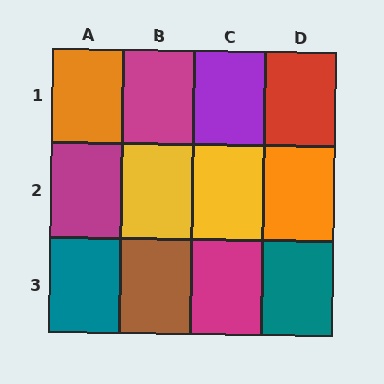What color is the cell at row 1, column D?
Red.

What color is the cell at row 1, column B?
Magenta.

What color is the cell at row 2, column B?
Yellow.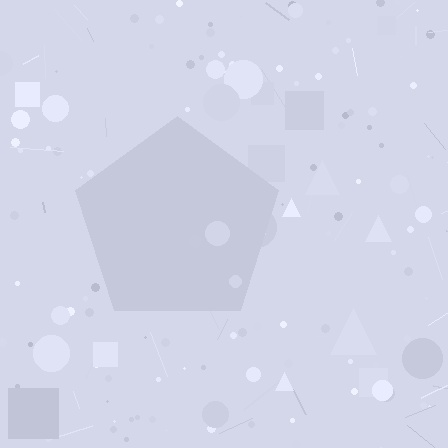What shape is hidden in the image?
A pentagon is hidden in the image.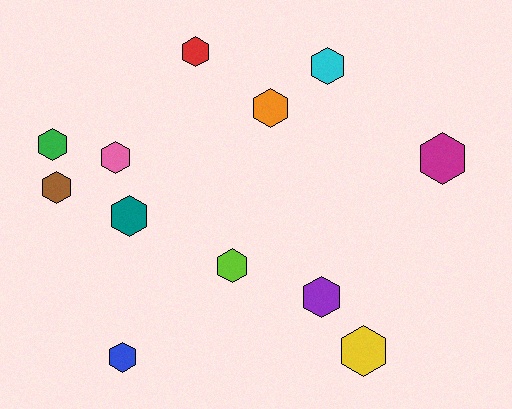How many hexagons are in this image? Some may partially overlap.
There are 12 hexagons.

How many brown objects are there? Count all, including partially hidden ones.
There is 1 brown object.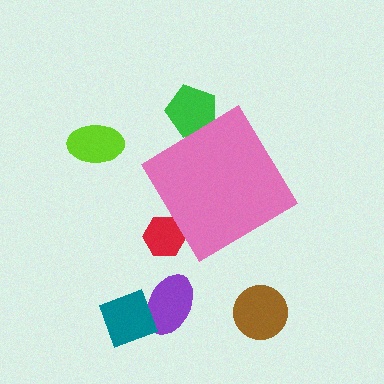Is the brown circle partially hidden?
No, the brown circle is fully visible.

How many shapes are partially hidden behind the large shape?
2 shapes are partially hidden.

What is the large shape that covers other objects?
A pink diamond.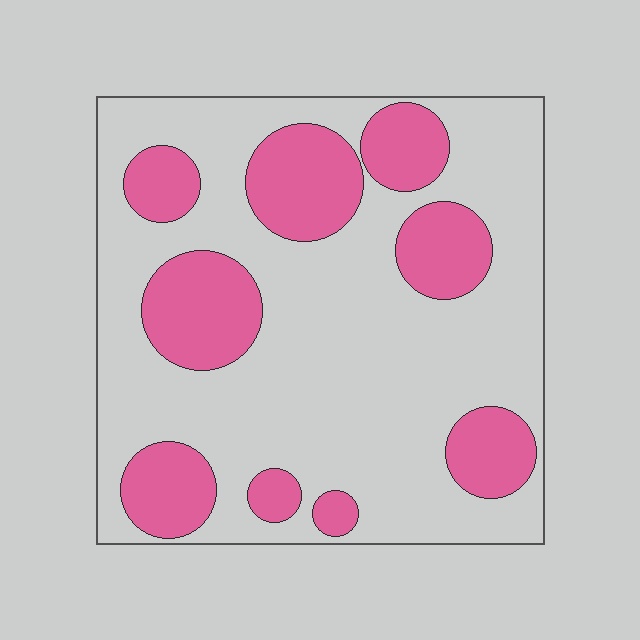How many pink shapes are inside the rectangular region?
9.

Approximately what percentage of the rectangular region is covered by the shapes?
Approximately 30%.